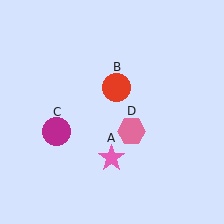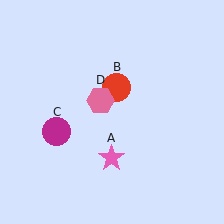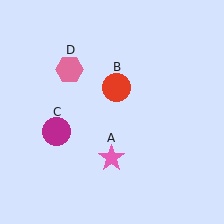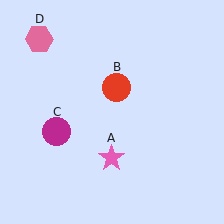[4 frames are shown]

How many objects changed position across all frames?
1 object changed position: pink hexagon (object D).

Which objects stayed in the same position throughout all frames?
Pink star (object A) and red circle (object B) and magenta circle (object C) remained stationary.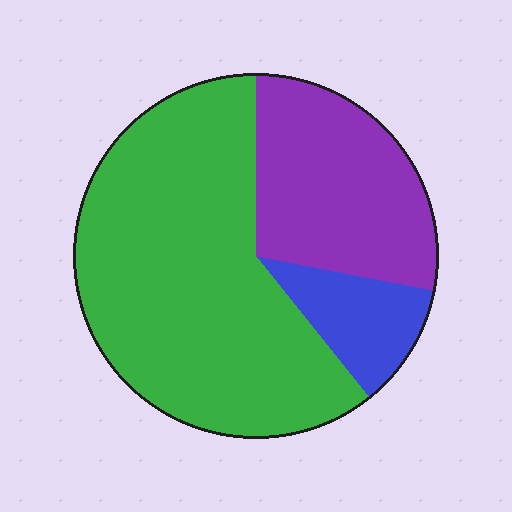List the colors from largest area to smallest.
From largest to smallest: green, purple, blue.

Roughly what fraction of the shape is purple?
Purple covers about 30% of the shape.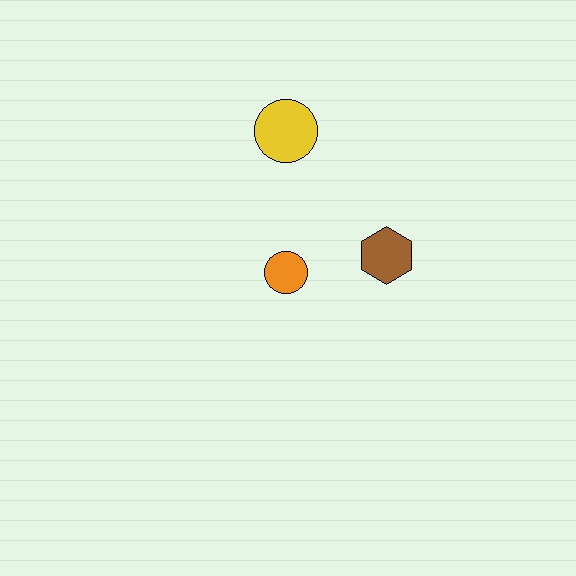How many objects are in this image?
There are 3 objects.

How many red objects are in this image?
There are no red objects.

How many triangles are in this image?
There are no triangles.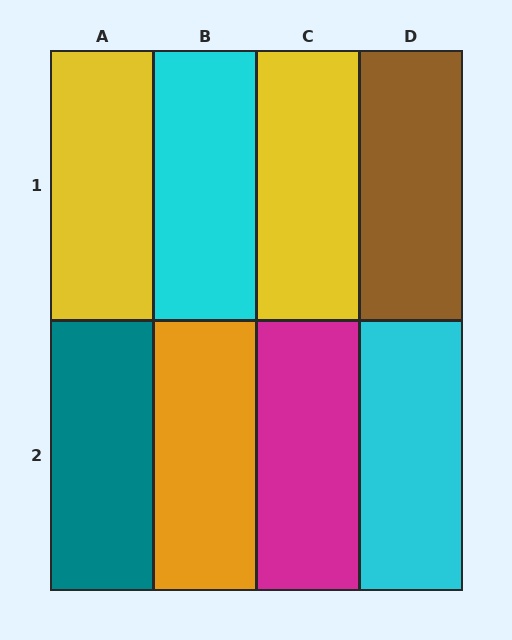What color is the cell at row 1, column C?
Yellow.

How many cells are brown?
1 cell is brown.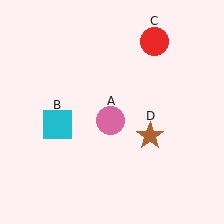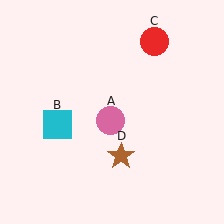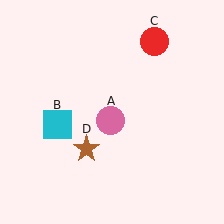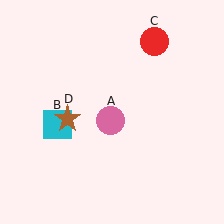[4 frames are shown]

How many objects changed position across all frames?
1 object changed position: brown star (object D).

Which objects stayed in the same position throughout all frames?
Pink circle (object A) and cyan square (object B) and red circle (object C) remained stationary.